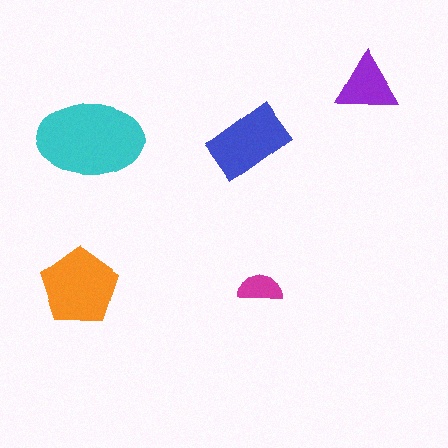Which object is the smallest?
The magenta semicircle.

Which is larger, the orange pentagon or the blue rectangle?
The orange pentagon.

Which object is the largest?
The cyan ellipse.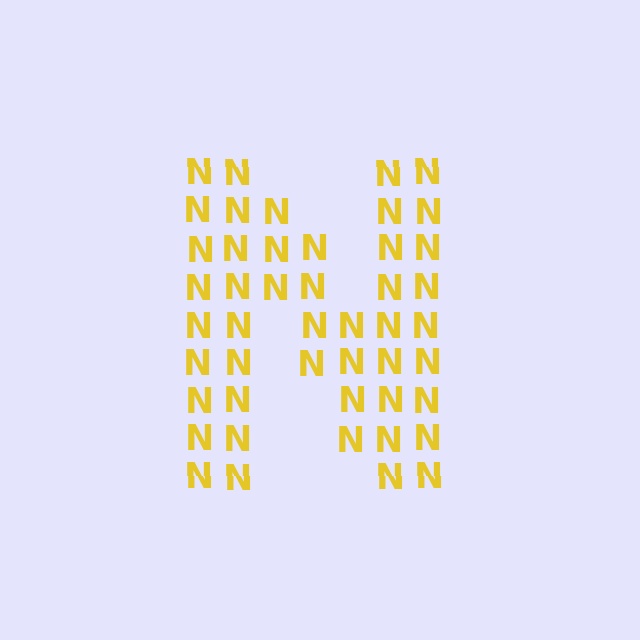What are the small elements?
The small elements are letter N's.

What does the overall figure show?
The overall figure shows the letter N.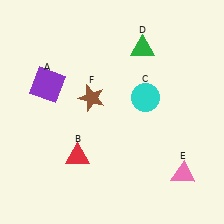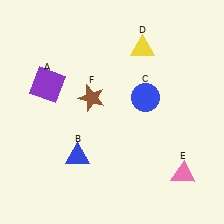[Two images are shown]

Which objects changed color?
B changed from red to blue. C changed from cyan to blue. D changed from green to yellow.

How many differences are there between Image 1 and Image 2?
There are 3 differences between the two images.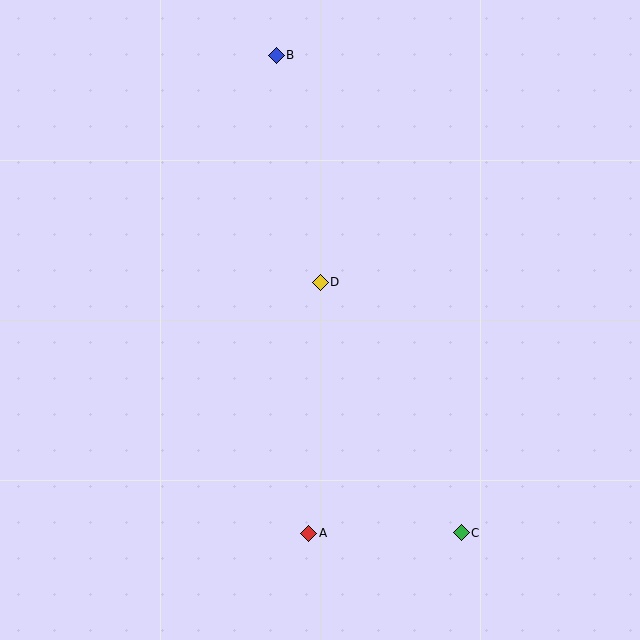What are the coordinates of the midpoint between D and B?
The midpoint between D and B is at (298, 169).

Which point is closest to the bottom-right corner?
Point C is closest to the bottom-right corner.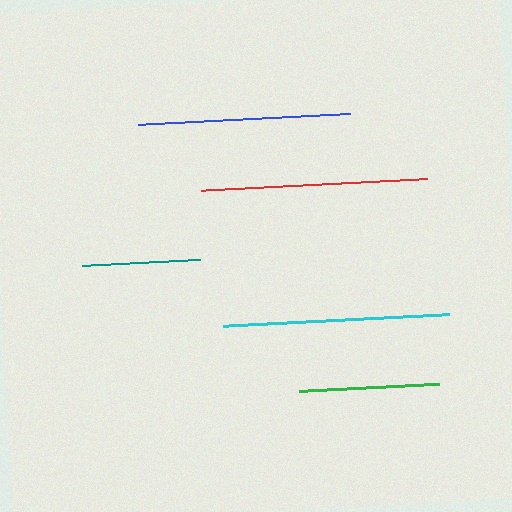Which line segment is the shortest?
The teal line is the shortest at approximately 118 pixels.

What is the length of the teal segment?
The teal segment is approximately 118 pixels long.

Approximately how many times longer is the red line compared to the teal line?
The red line is approximately 1.9 times the length of the teal line.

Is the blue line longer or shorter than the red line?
The red line is longer than the blue line.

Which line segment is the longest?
The red line is the longest at approximately 227 pixels.